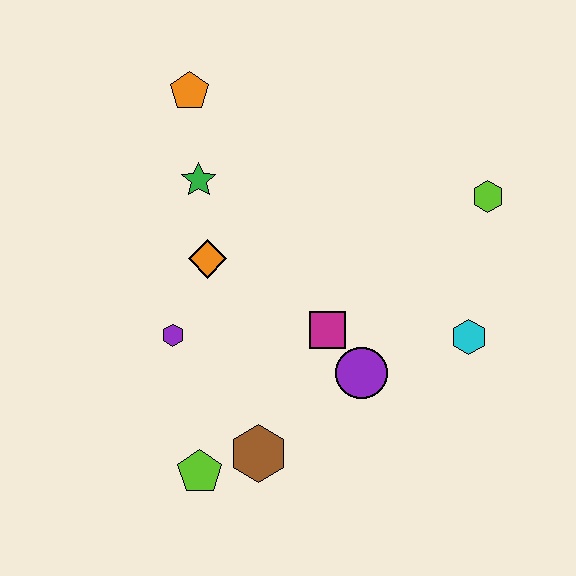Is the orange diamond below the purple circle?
No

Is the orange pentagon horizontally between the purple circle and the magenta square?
No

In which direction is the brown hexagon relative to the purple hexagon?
The brown hexagon is below the purple hexagon.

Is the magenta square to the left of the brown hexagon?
No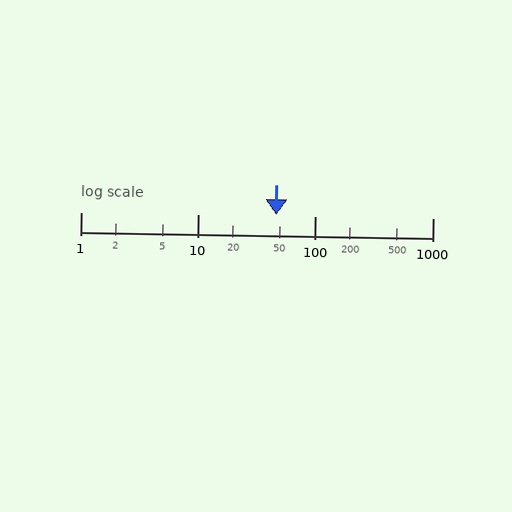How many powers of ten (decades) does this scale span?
The scale spans 3 decades, from 1 to 1000.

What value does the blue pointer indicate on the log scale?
The pointer indicates approximately 46.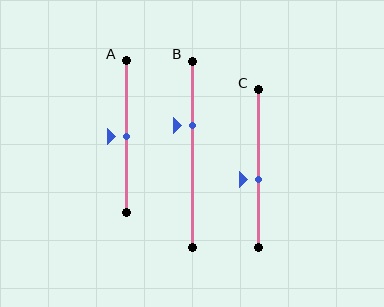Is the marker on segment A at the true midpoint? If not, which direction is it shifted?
Yes, the marker on segment A is at the true midpoint.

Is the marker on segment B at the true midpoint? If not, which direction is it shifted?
No, the marker on segment B is shifted upward by about 16% of the segment length.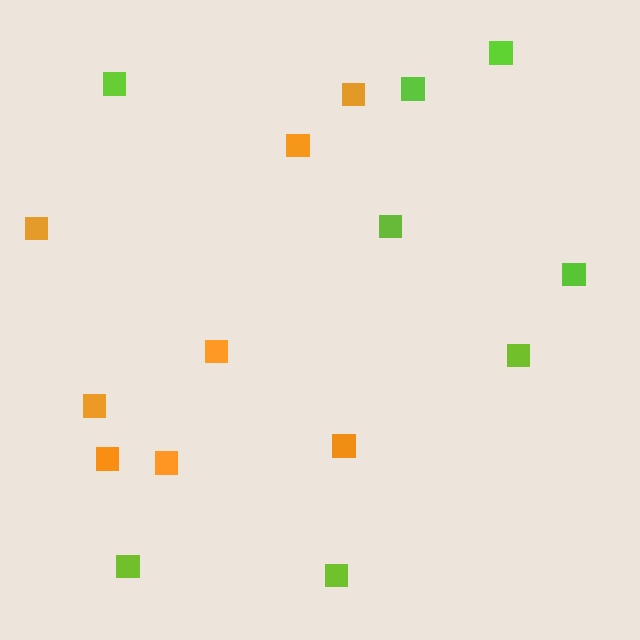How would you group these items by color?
There are 2 groups: one group of orange squares (8) and one group of lime squares (8).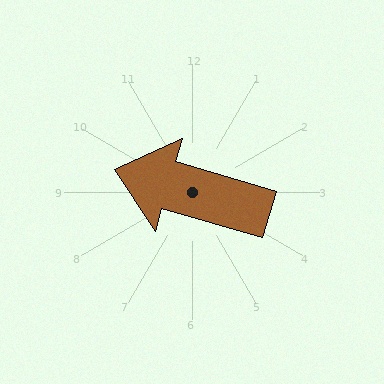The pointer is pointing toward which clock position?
Roughly 10 o'clock.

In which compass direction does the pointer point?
West.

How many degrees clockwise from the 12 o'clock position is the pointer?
Approximately 286 degrees.